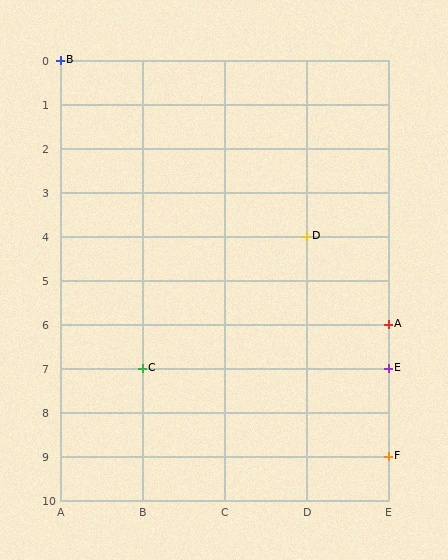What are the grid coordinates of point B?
Point B is at grid coordinates (A, 0).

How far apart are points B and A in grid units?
Points B and A are 4 columns and 6 rows apart (about 7.2 grid units diagonally).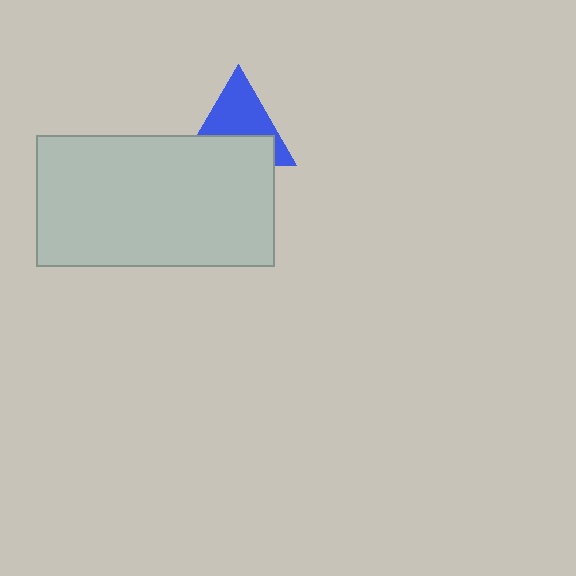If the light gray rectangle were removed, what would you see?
You would see the complete blue triangle.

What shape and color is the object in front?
The object in front is a light gray rectangle.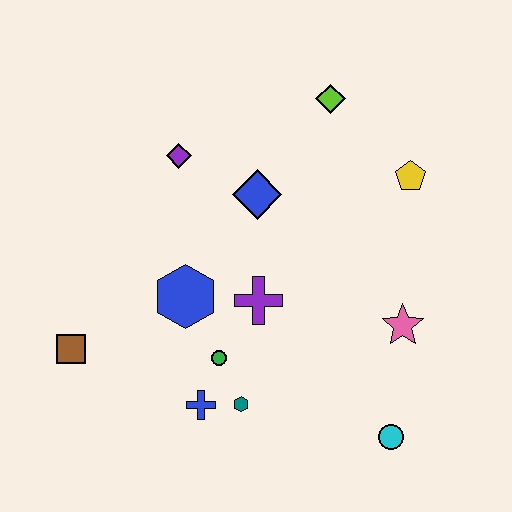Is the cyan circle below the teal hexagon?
Yes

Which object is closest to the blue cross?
The teal hexagon is closest to the blue cross.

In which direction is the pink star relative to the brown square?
The pink star is to the right of the brown square.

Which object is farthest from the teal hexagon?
The lime diamond is farthest from the teal hexagon.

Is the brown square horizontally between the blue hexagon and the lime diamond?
No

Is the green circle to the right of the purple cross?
No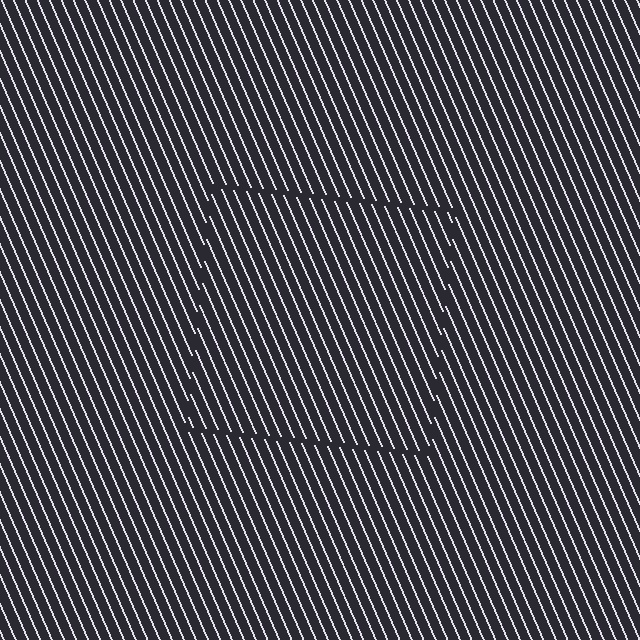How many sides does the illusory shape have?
4 sides — the line-ends trace a square.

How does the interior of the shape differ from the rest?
The interior of the shape contains the same grating, shifted by half a period — the contour is defined by the phase discontinuity where line-ends from the inner and outer gratings abut.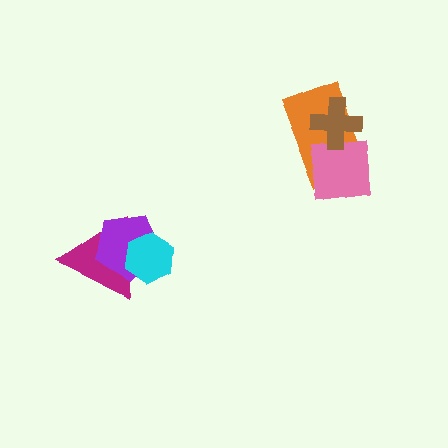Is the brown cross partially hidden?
No, no other shape covers it.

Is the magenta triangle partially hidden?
Yes, it is partially covered by another shape.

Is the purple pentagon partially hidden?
Yes, it is partially covered by another shape.